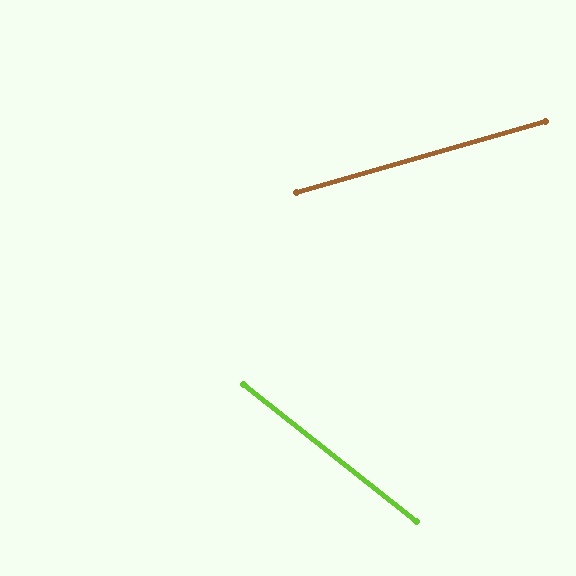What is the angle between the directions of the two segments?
Approximately 54 degrees.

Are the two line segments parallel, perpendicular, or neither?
Neither parallel nor perpendicular — they differ by about 54°.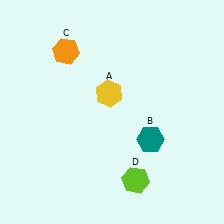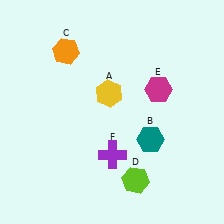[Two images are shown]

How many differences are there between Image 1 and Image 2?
There are 2 differences between the two images.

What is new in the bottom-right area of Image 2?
A purple cross (F) was added in the bottom-right area of Image 2.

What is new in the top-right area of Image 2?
A magenta hexagon (E) was added in the top-right area of Image 2.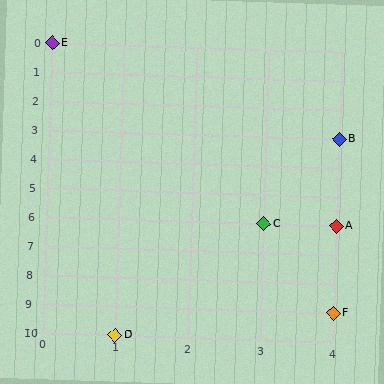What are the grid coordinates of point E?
Point E is at grid coordinates (0, 0).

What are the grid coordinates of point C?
Point C is at grid coordinates (3, 6).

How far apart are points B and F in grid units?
Points B and F are 6 rows apart.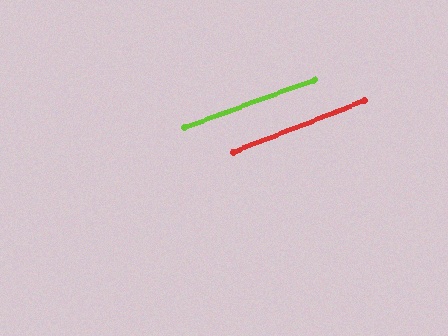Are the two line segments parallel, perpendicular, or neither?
Parallel — their directions differ by only 1.4°.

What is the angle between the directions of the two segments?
Approximately 1 degree.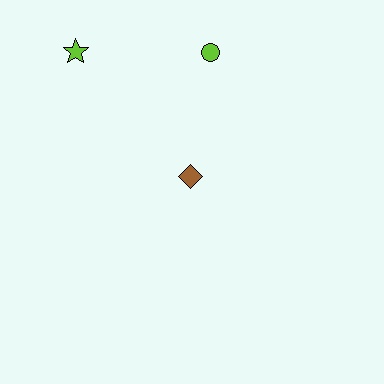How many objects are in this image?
There are 3 objects.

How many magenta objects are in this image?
There are no magenta objects.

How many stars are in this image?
There is 1 star.